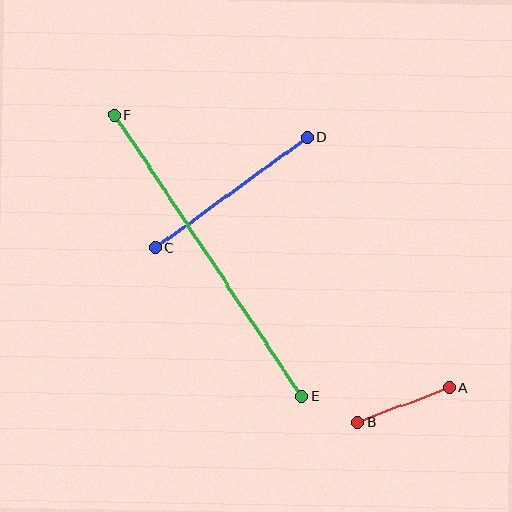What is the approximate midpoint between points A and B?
The midpoint is at approximately (403, 405) pixels.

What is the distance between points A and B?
The distance is approximately 98 pixels.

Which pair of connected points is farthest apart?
Points E and F are farthest apart.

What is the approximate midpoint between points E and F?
The midpoint is at approximately (208, 255) pixels.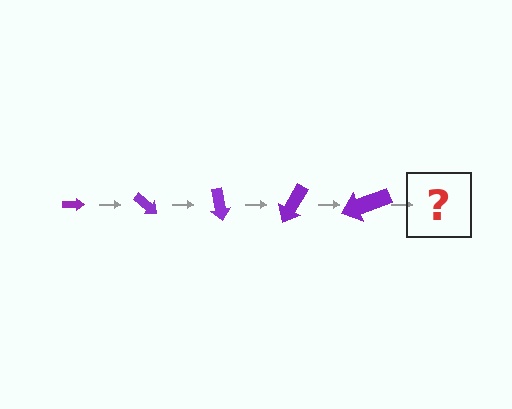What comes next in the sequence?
The next element should be an arrow, larger than the previous one and rotated 200 degrees from the start.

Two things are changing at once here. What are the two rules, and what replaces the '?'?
The two rules are that the arrow grows larger each step and it rotates 40 degrees each step. The '?' should be an arrow, larger than the previous one and rotated 200 degrees from the start.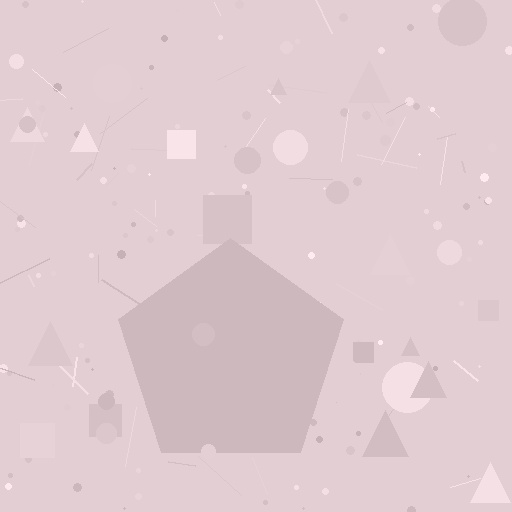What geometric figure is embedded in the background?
A pentagon is embedded in the background.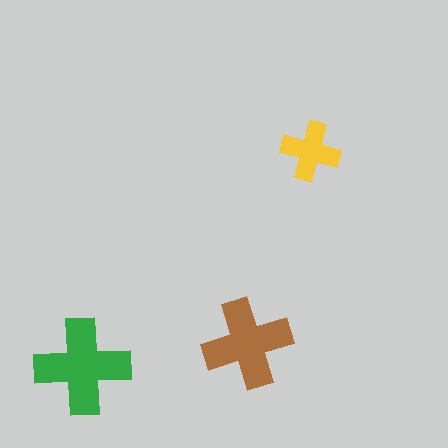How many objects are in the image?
There are 3 objects in the image.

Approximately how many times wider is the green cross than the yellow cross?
About 1.5 times wider.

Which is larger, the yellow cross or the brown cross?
The brown one.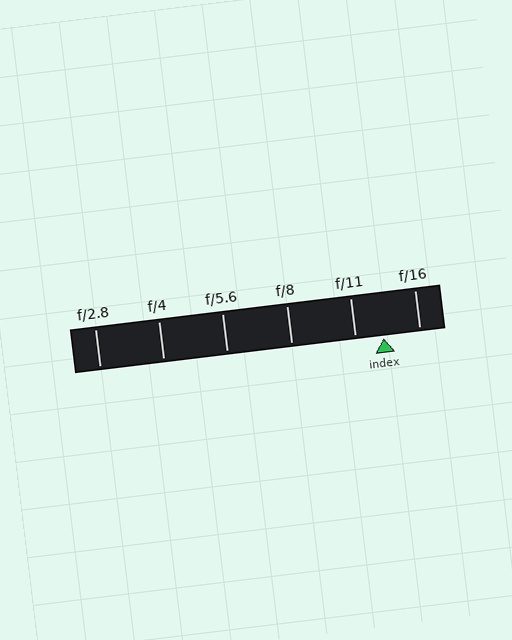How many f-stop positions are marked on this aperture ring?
There are 6 f-stop positions marked.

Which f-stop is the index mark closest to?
The index mark is closest to f/11.